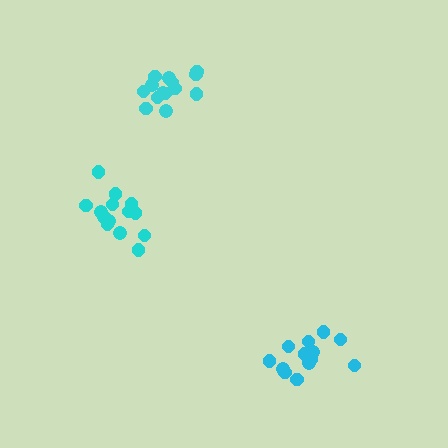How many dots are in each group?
Group 1: 14 dots, Group 2: 13 dots, Group 3: 14 dots (41 total).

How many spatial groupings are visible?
There are 3 spatial groupings.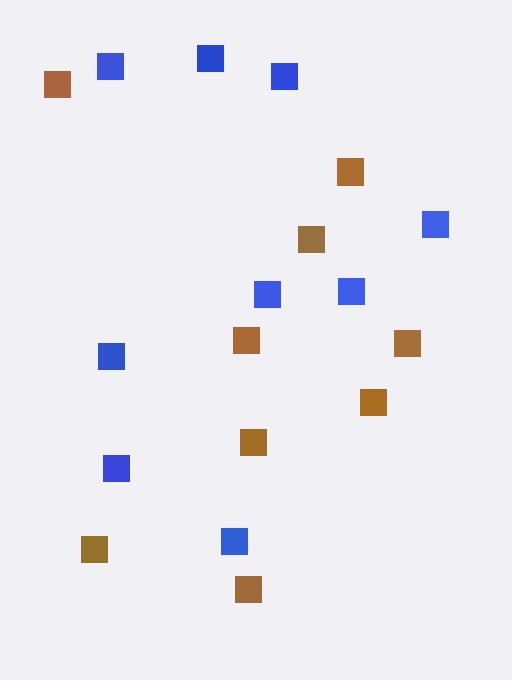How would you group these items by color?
There are 2 groups: one group of blue squares (9) and one group of brown squares (9).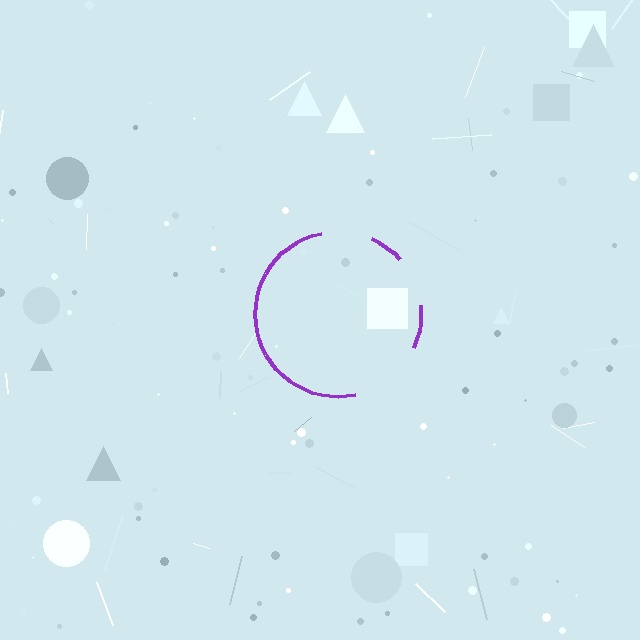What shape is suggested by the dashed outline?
The dashed outline suggests a circle.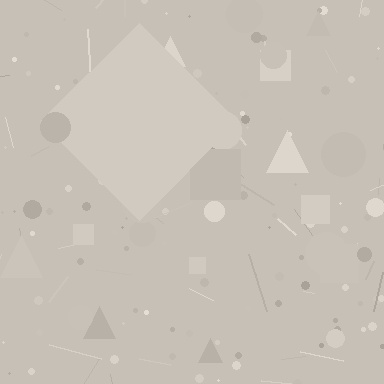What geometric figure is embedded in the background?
A diamond is embedded in the background.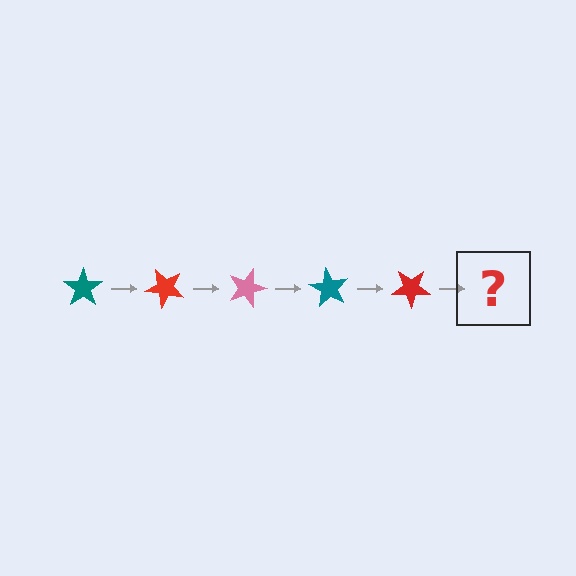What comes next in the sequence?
The next element should be a pink star, rotated 225 degrees from the start.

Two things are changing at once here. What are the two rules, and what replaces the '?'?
The two rules are that it rotates 45 degrees each step and the color cycles through teal, red, and pink. The '?' should be a pink star, rotated 225 degrees from the start.